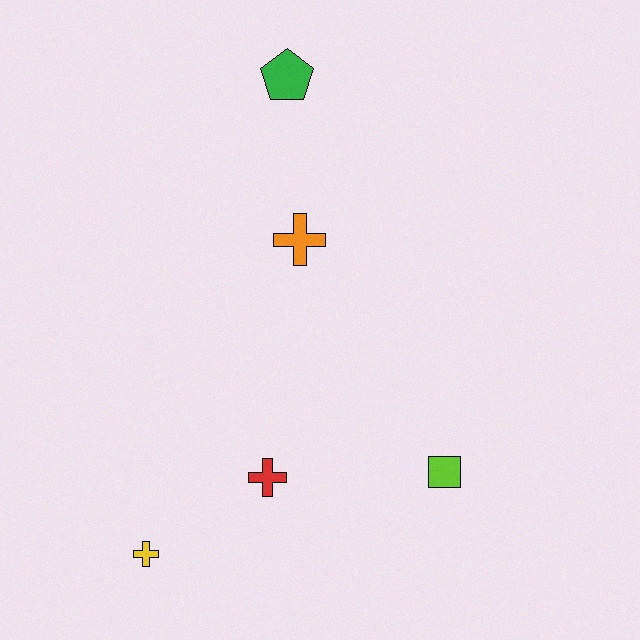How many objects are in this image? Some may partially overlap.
There are 5 objects.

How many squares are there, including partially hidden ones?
There is 1 square.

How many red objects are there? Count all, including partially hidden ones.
There is 1 red object.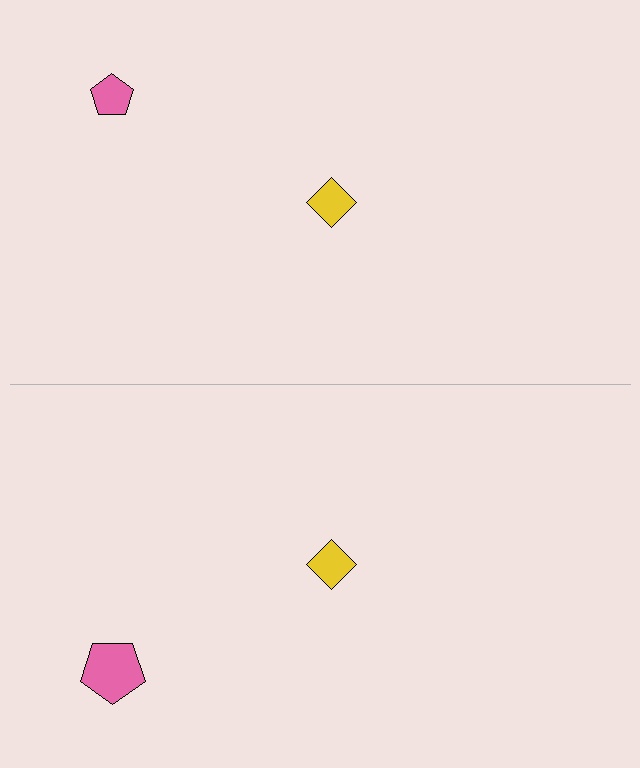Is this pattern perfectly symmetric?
No, the pattern is not perfectly symmetric. The pink pentagon on the bottom side has a different size than its mirror counterpart.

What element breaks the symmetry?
The pink pentagon on the bottom side has a different size than its mirror counterpart.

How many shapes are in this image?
There are 4 shapes in this image.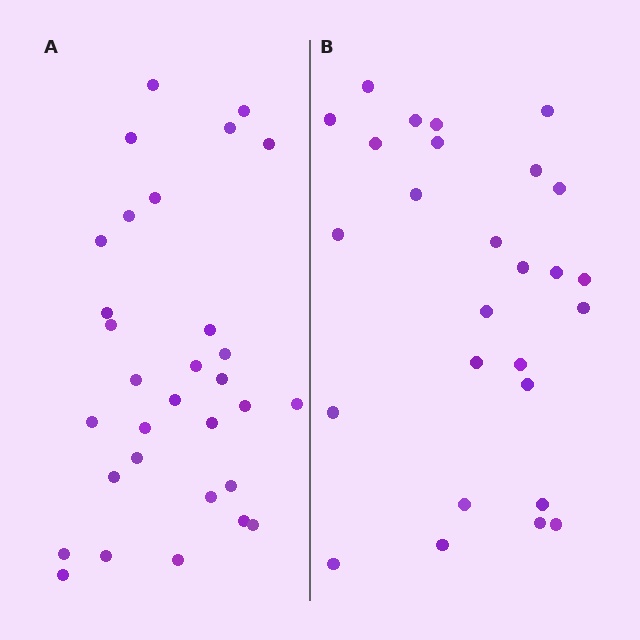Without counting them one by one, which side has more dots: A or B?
Region A (the left region) has more dots.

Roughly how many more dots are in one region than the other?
Region A has about 4 more dots than region B.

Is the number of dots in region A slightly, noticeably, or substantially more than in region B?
Region A has only slightly more — the two regions are fairly close. The ratio is roughly 1.1 to 1.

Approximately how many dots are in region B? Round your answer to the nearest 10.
About 30 dots. (The exact count is 27, which rounds to 30.)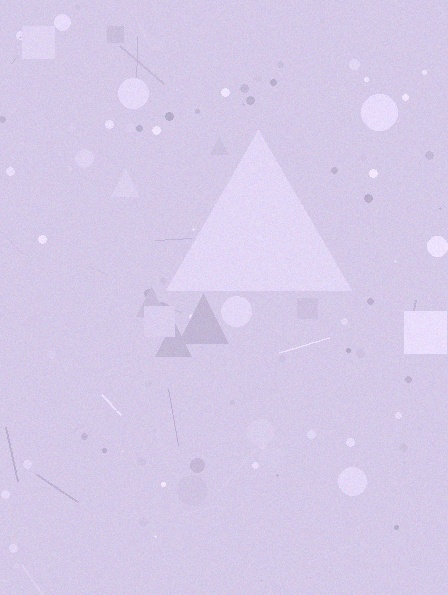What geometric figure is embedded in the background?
A triangle is embedded in the background.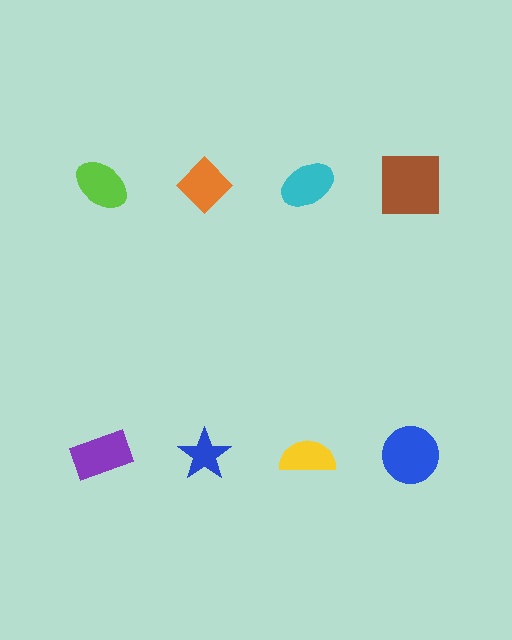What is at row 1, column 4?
A brown square.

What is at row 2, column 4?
A blue circle.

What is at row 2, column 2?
A blue star.